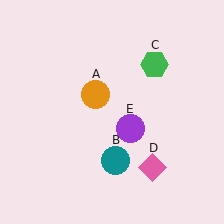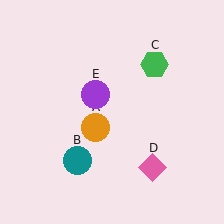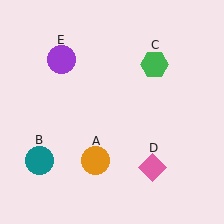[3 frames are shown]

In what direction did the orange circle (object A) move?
The orange circle (object A) moved down.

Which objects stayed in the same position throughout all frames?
Green hexagon (object C) and pink diamond (object D) remained stationary.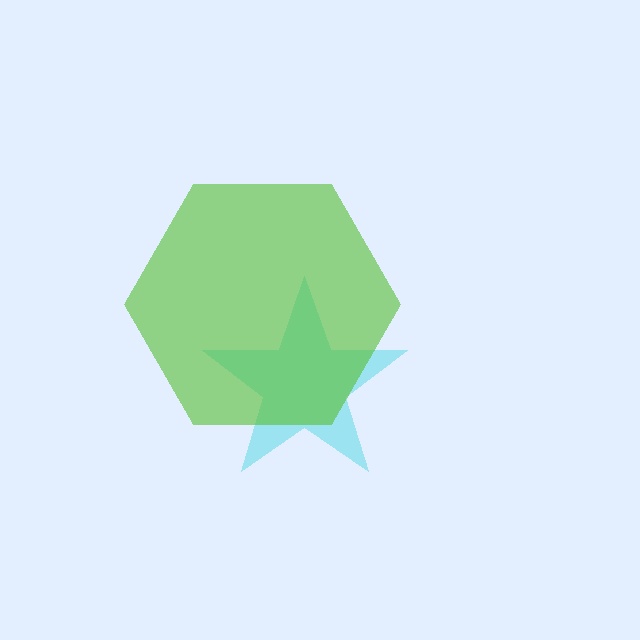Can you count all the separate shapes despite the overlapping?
Yes, there are 2 separate shapes.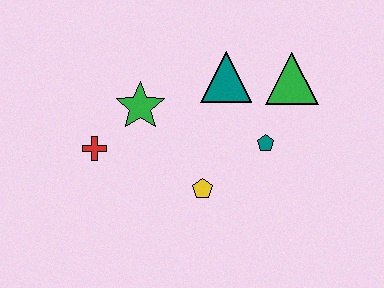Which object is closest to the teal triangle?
The green triangle is closest to the teal triangle.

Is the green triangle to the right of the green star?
Yes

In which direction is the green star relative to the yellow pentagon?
The green star is above the yellow pentagon.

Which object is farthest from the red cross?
The green triangle is farthest from the red cross.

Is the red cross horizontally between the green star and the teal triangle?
No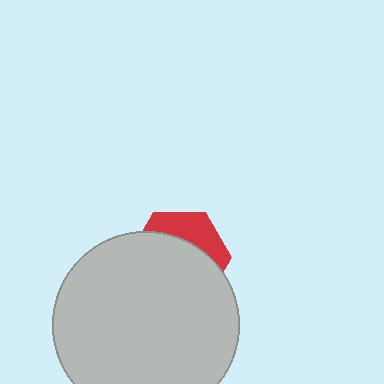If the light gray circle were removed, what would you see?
You would see the complete red hexagon.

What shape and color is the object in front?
The object in front is a light gray circle.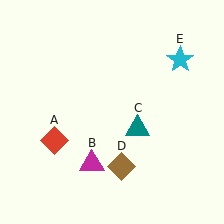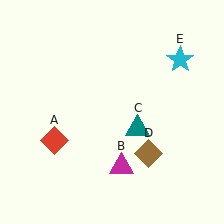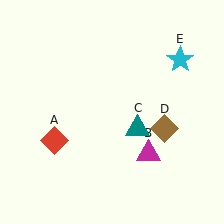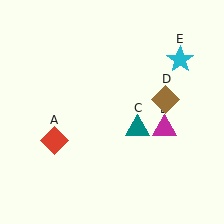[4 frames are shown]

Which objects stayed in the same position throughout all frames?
Red diamond (object A) and teal triangle (object C) and cyan star (object E) remained stationary.